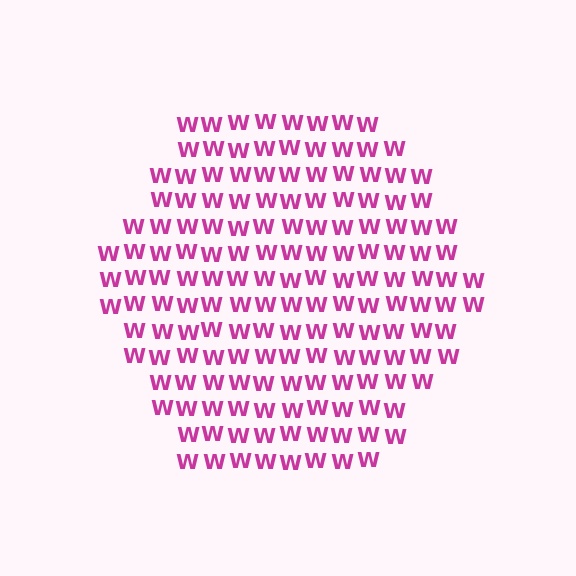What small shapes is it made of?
It is made of small letter W's.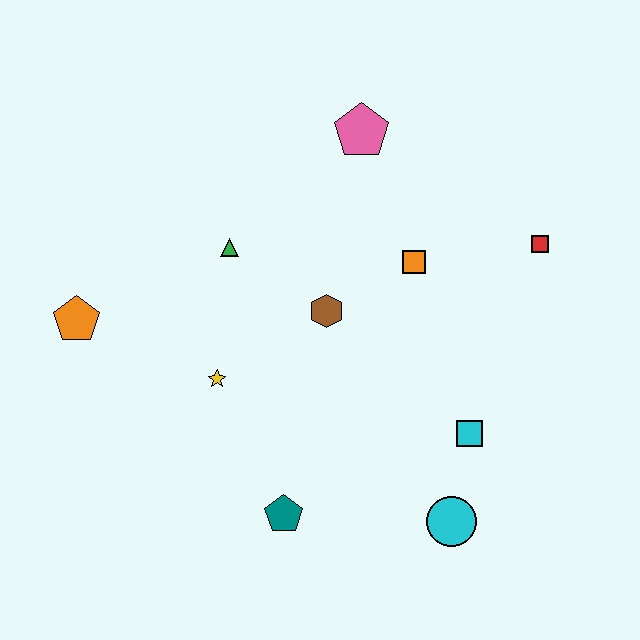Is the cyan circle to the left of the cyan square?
Yes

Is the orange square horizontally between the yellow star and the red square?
Yes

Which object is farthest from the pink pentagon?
The cyan circle is farthest from the pink pentagon.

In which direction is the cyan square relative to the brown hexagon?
The cyan square is to the right of the brown hexagon.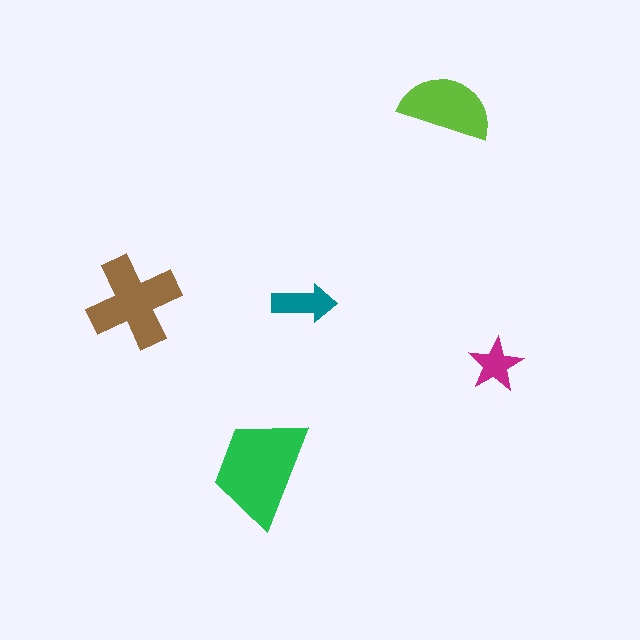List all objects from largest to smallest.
The green trapezoid, the brown cross, the lime semicircle, the teal arrow, the magenta star.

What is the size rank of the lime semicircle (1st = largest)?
3rd.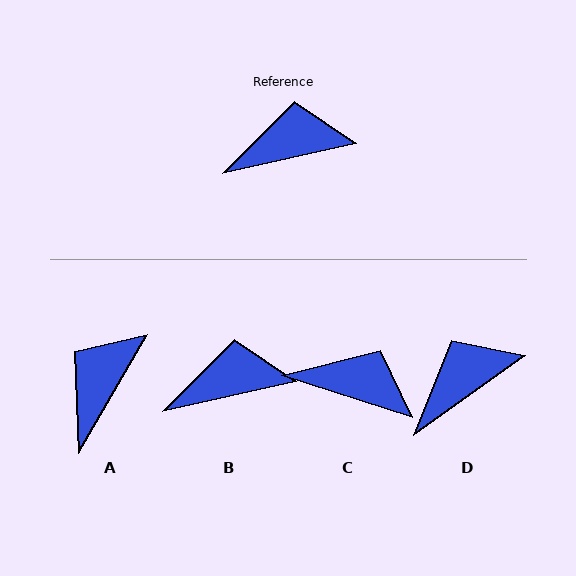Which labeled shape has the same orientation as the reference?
B.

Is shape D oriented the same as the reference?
No, it is off by about 23 degrees.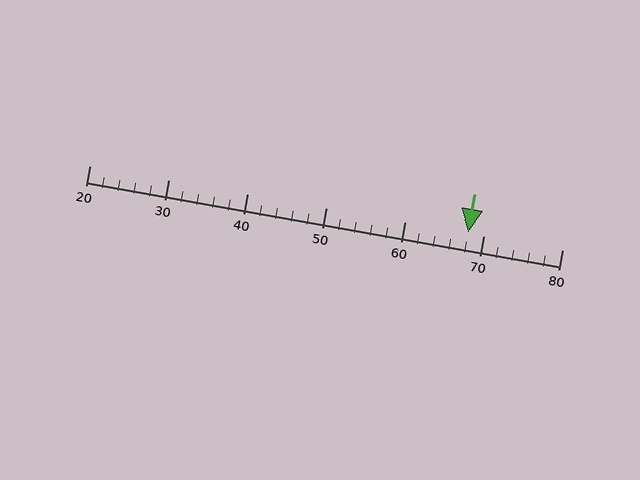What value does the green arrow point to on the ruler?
The green arrow points to approximately 68.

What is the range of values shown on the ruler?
The ruler shows values from 20 to 80.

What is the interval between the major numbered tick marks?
The major tick marks are spaced 10 units apart.